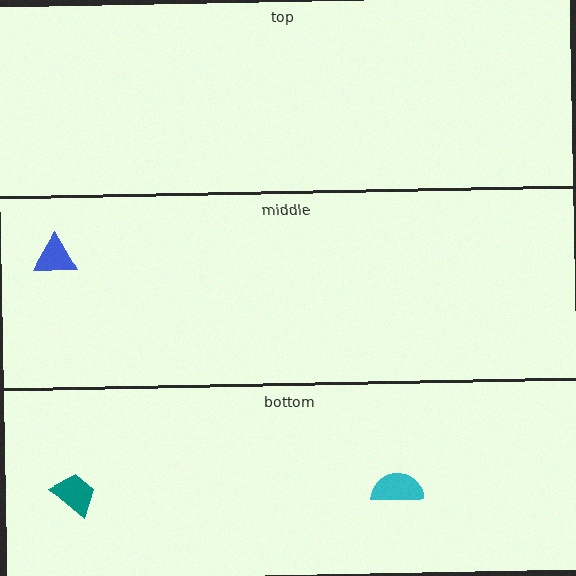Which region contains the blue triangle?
The middle region.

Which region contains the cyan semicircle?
The bottom region.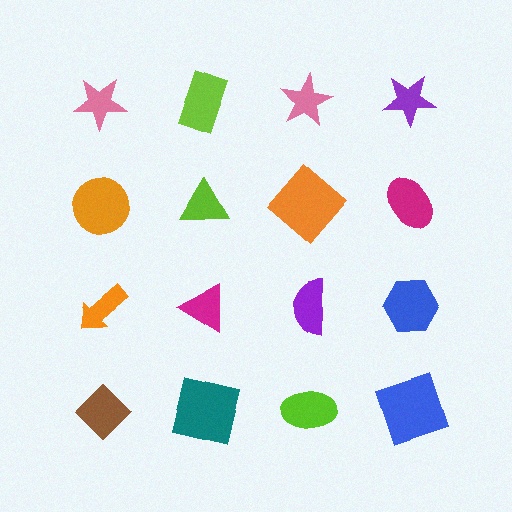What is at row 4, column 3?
A lime ellipse.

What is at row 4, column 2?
A teal square.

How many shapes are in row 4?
4 shapes.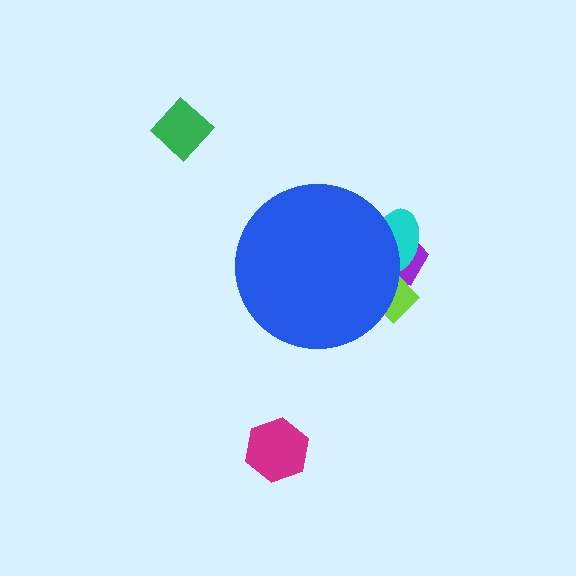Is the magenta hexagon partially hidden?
No, the magenta hexagon is fully visible.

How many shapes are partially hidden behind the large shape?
3 shapes are partially hidden.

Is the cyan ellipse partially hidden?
Yes, the cyan ellipse is partially hidden behind the blue circle.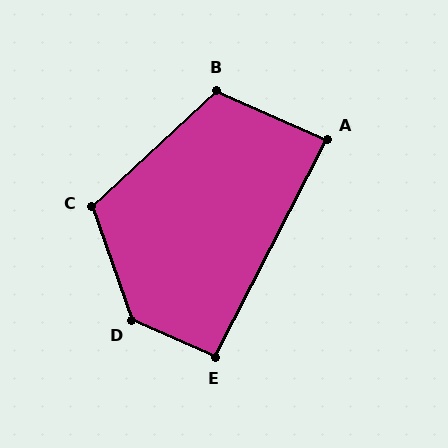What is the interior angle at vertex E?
Approximately 94 degrees (approximately right).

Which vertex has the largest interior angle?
D, at approximately 133 degrees.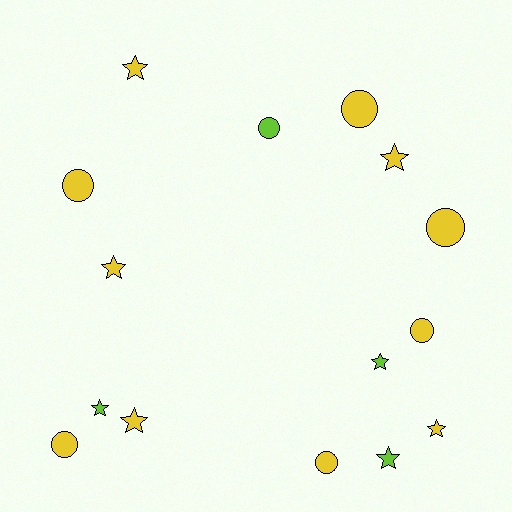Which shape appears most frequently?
Star, with 8 objects.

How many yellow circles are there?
There are 6 yellow circles.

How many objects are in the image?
There are 15 objects.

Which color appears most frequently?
Yellow, with 11 objects.